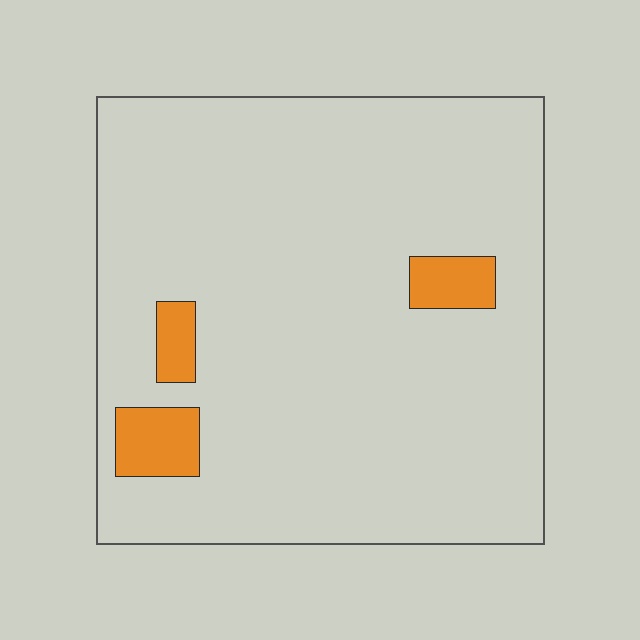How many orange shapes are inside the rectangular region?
3.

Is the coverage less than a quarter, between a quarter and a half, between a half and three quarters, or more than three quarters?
Less than a quarter.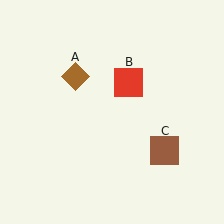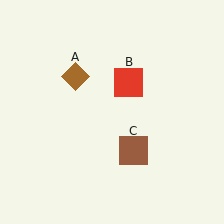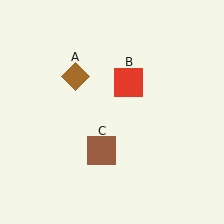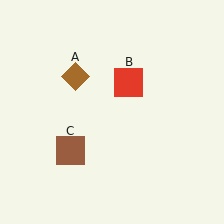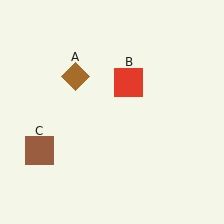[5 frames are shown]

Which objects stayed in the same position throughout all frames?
Brown diamond (object A) and red square (object B) remained stationary.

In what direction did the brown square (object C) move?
The brown square (object C) moved left.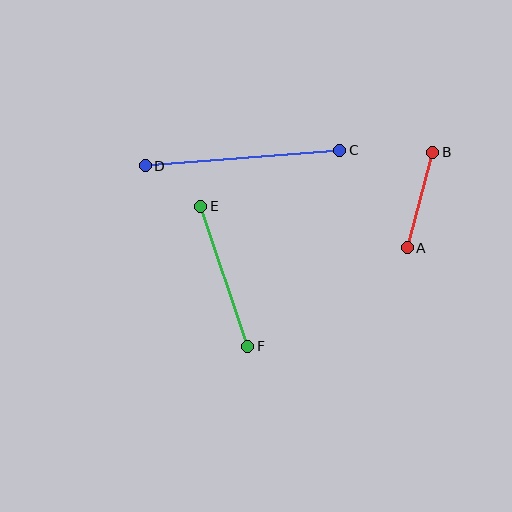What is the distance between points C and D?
The distance is approximately 195 pixels.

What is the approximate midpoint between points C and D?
The midpoint is at approximately (243, 158) pixels.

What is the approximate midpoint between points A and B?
The midpoint is at approximately (420, 200) pixels.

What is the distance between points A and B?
The distance is approximately 99 pixels.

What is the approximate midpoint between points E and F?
The midpoint is at approximately (224, 276) pixels.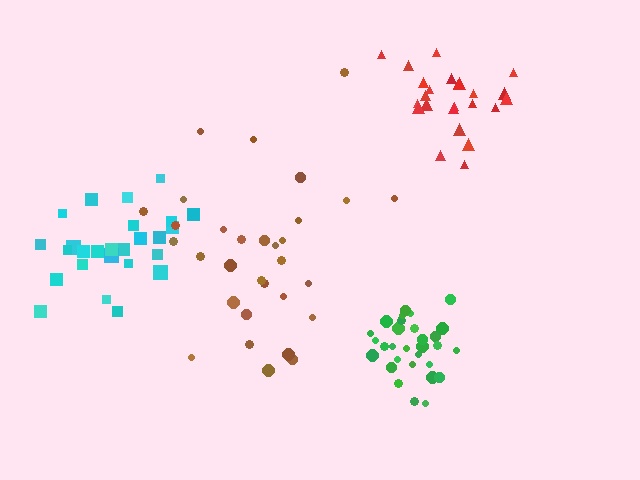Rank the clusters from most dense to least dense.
green, red, cyan, brown.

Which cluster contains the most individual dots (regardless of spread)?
Brown (31).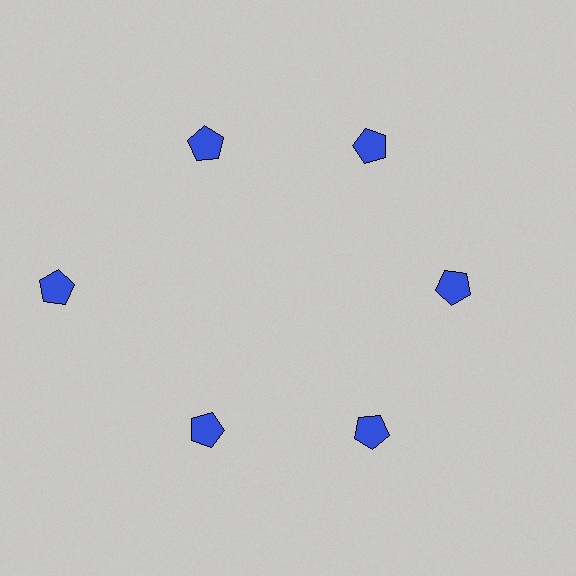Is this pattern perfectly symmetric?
No. The 6 blue pentagons are arranged in a ring, but one element near the 9 o'clock position is pushed outward from the center, breaking the 6-fold rotational symmetry.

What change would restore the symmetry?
The symmetry would be restored by moving it inward, back onto the ring so that all 6 pentagons sit at equal angles and equal distance from the center.